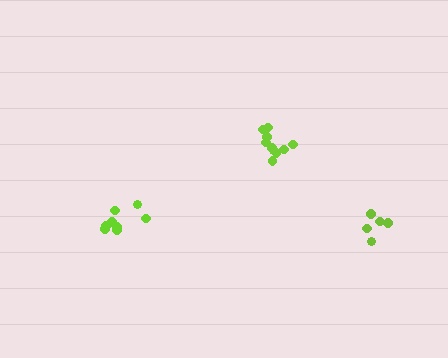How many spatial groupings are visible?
There are 3 spatial groupings.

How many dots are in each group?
Group 1: 10 dots, Group 2: 8 dots, Group 3: 5 dots (23 total).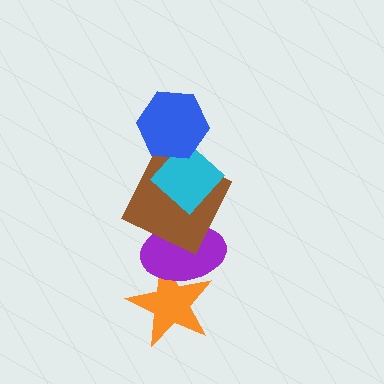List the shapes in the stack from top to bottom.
From top to bottom: the blue hexagon, the cyan diamond, the brown square, the purple ellipse, the orange star.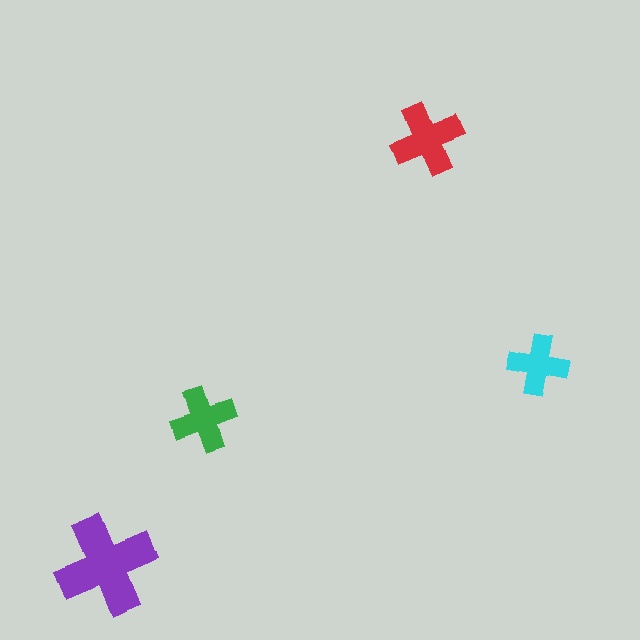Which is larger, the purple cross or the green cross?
The purple one.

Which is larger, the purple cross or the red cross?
The purple one.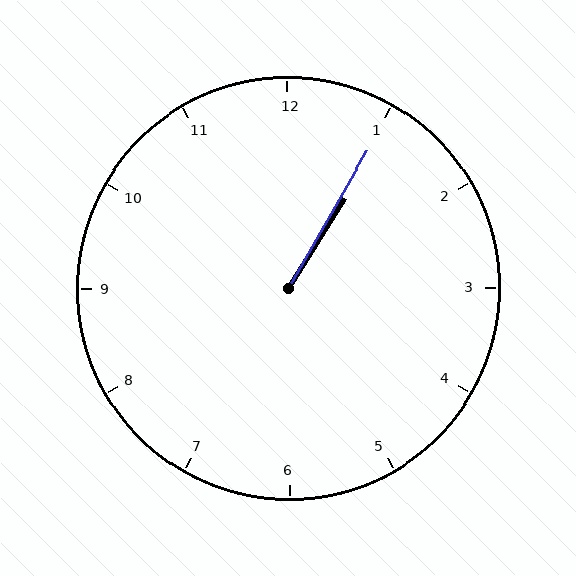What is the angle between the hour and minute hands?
Approximately 2 degrees.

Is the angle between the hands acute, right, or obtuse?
It is acute.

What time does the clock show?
1:05.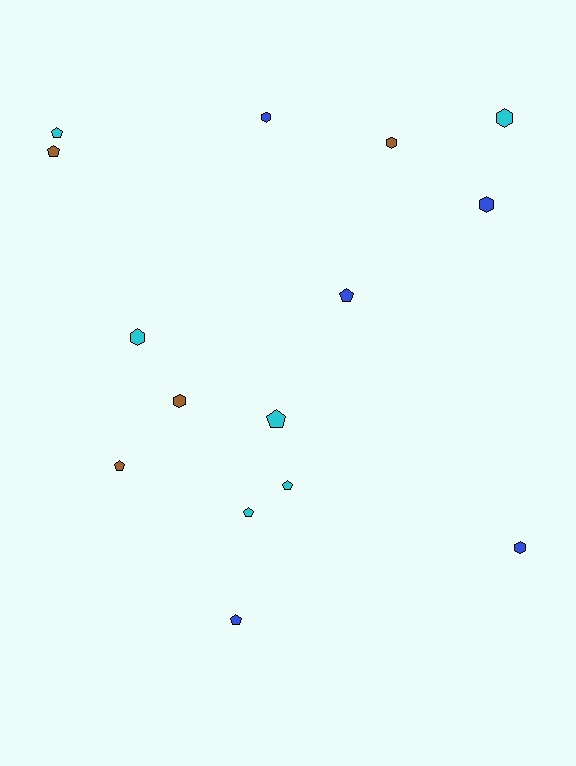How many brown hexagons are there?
There are 2 brown hexagons.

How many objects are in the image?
There are 15 objects.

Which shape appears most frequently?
Pentagon, with 8 objects.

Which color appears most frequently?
Cyan, with 6 objects.